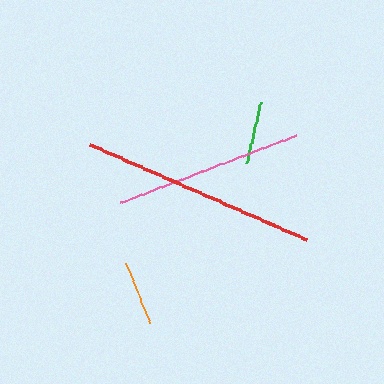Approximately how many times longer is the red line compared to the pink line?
The red line is approximately 1.3 times the length of the pink line.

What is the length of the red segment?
The red segment is approximately 236 pixels long.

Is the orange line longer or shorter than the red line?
The red line is longer than the orange line.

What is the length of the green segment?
The green segment is approximately 62 pixels long.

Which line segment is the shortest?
The green line is the shortest at approximately 62 pixels.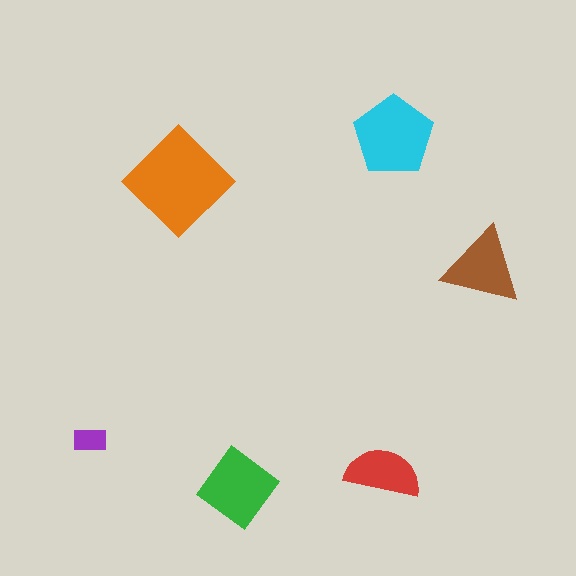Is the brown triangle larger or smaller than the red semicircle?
Larger.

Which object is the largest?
The orange diamond.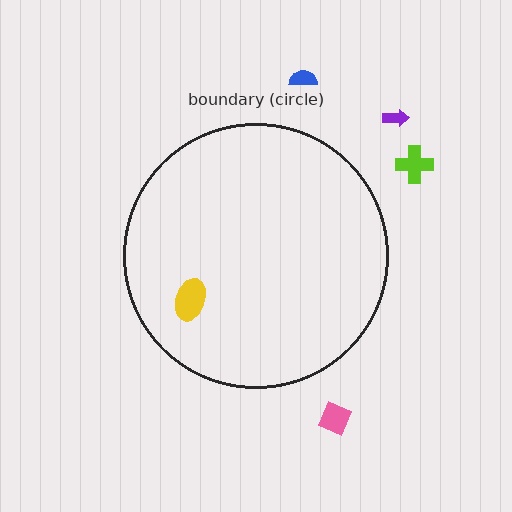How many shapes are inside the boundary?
1 inside, 4 outside.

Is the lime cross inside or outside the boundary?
Outside.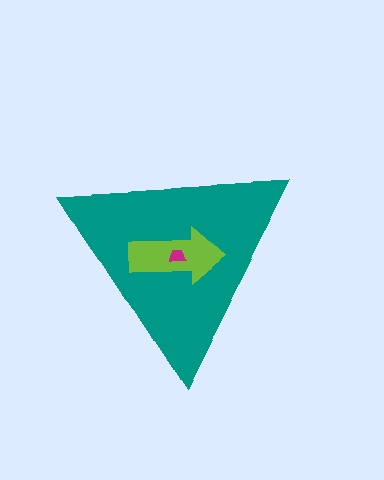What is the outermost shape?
The teal triangle.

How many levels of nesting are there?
3.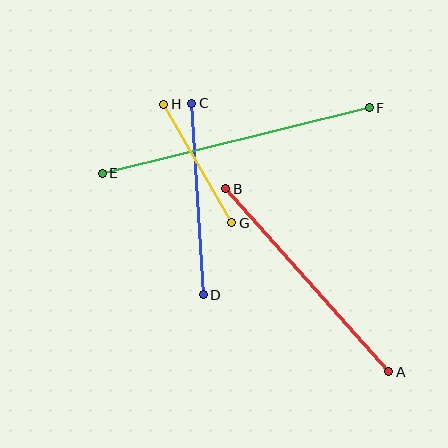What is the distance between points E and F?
The distance is approximately 275 pixels.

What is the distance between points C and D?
The distance is approximately 192 pixels.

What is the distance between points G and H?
The distance is approximately 136 pixels.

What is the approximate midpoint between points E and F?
The midpoint is at approximately (236, 141) pixels.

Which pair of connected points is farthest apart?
Points E and F are farthest apart.